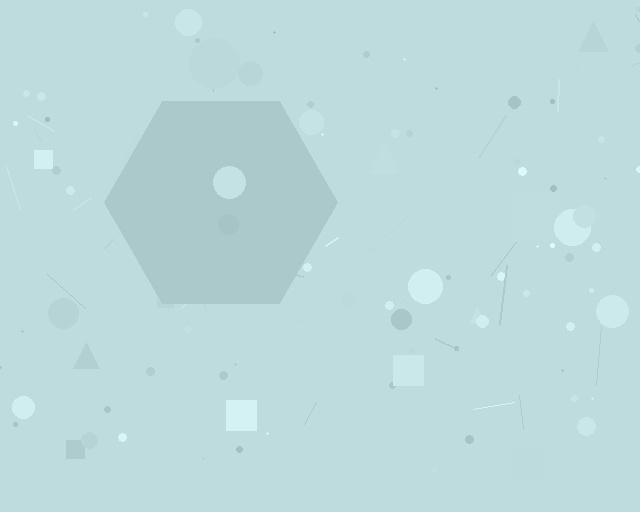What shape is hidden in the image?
A hexagon is hidden in the image.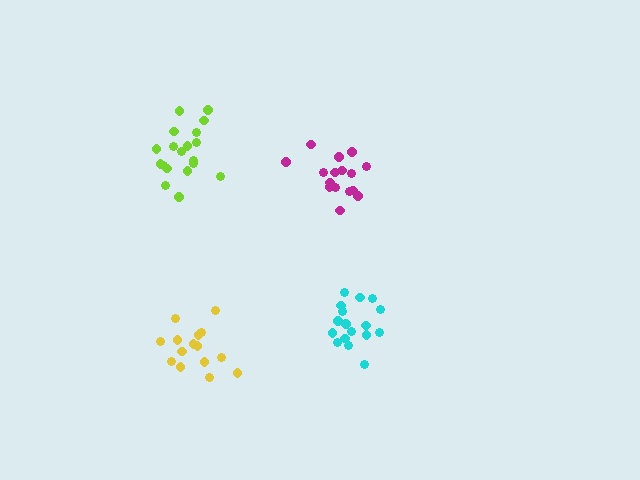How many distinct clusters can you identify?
There are 4 distinct clusters.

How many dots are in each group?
Group 1: 19 dots, Group 2: 15 dots, Group 3: 16 dots, Group 4: 17 dots (67 total).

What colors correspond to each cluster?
The clusters are colored: lime, yellow, magenta, cyan.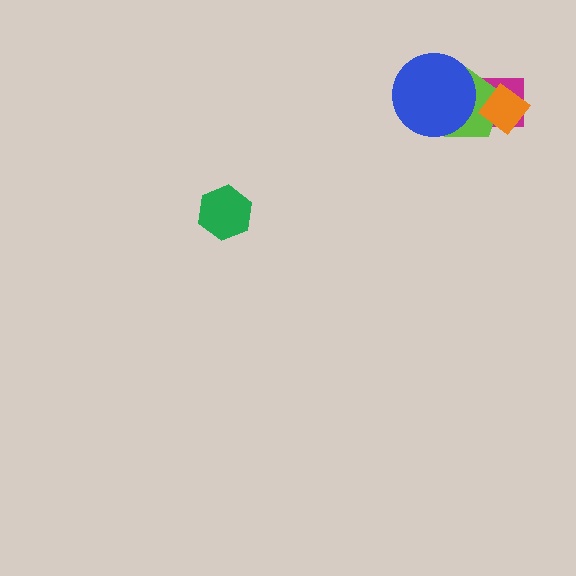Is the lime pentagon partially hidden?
Yes, it is partially covered by another shape.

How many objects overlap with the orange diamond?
2 objects overlap with the orange diamond.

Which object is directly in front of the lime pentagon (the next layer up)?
The blue circle is directly in front of the lime pentagon.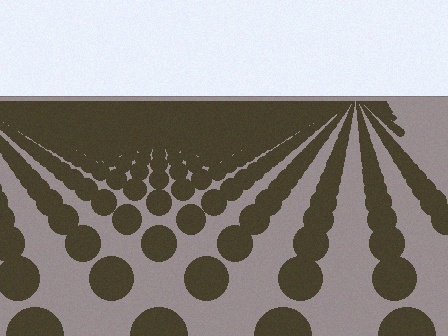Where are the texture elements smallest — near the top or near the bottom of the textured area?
Near the top.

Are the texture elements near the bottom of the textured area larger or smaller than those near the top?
Larger. Near the bottom, elements are closer to the viewer and appear at a bigger on-screen size.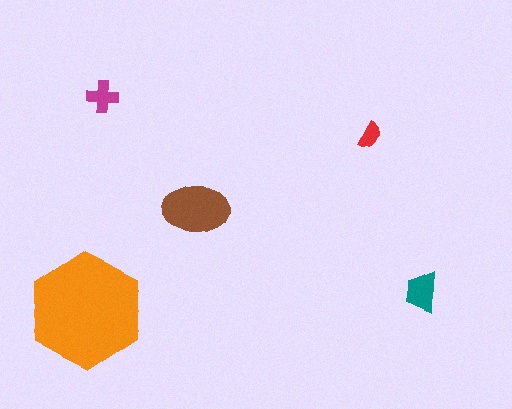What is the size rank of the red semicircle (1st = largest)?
5th.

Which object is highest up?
The magenta cross is topmost.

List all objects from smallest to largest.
The red semicircle, the magenta cross, the teal trapezoid, the brown ellipse, the orange hexagon.